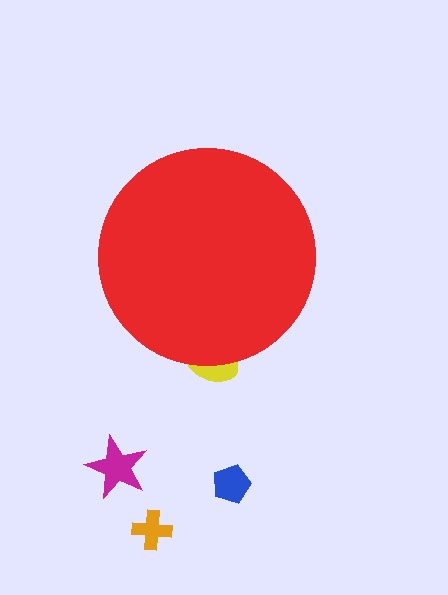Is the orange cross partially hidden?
No, the orange cross is fully visible.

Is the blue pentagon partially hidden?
No, the blue pentagon is fully visible.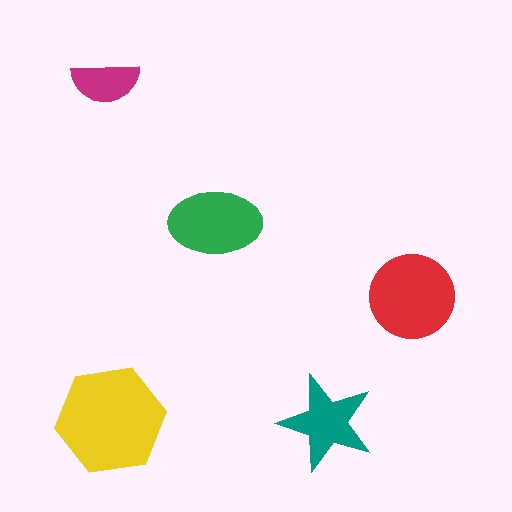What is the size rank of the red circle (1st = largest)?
2nd.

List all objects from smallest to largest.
The magenta semicircle, the teal star, the green ellipse, the red circle, the yellow hexagon.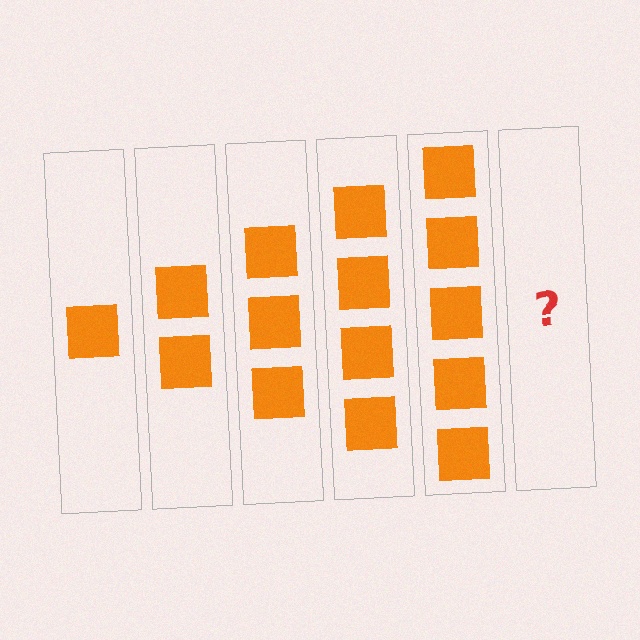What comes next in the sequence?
The next element should be 6 squares.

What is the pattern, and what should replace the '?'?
The pattern is that each step adds one more square. The '?' should be 6 squares.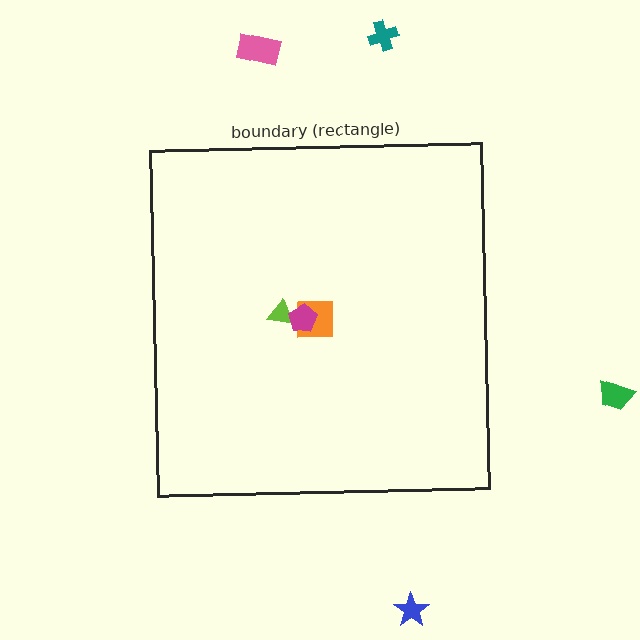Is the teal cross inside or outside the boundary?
Outside.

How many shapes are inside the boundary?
3 inside, 4 outside.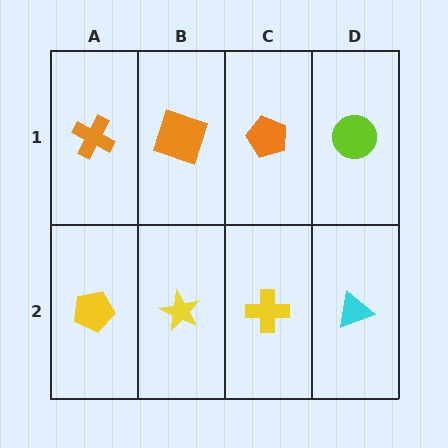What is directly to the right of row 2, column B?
A yellow cross.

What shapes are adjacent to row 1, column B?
A yellow star (row 2, column B), an orange cross (row 1, column A), an orange pentagon (row 1, column C).